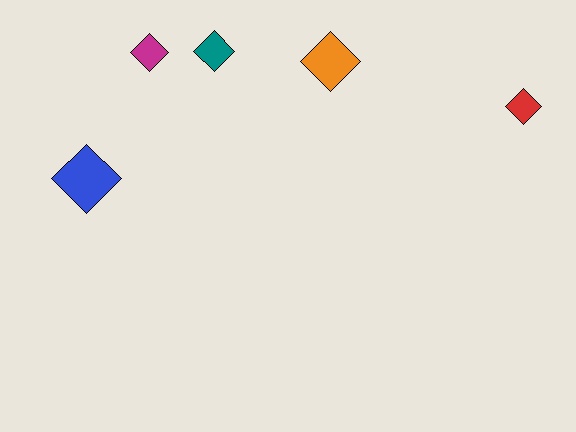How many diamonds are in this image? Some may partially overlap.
There are 5 diamonds.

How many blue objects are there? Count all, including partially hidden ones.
There is 1 blue object.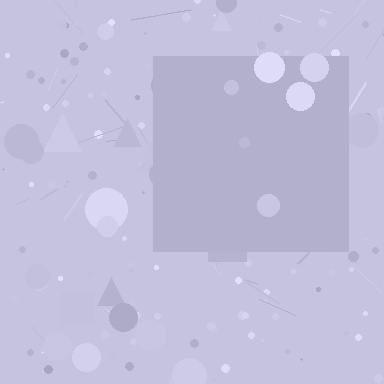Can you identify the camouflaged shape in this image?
The camouflaged shape is a square.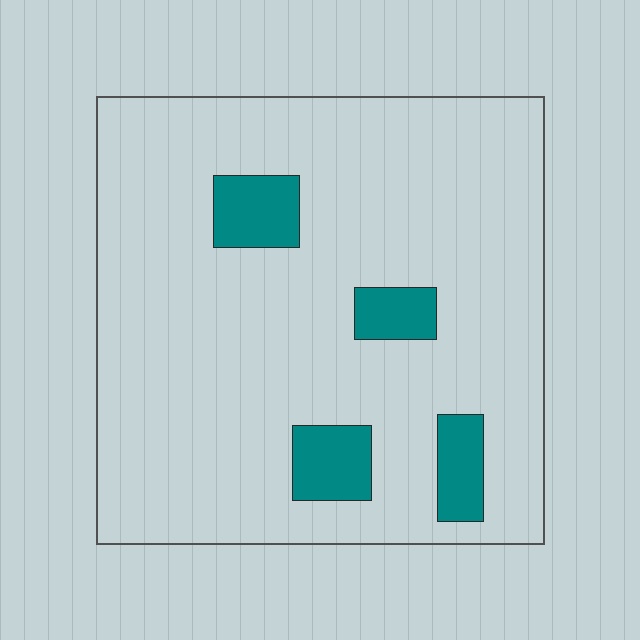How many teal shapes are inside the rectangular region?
4.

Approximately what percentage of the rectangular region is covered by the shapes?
Approximately 10%.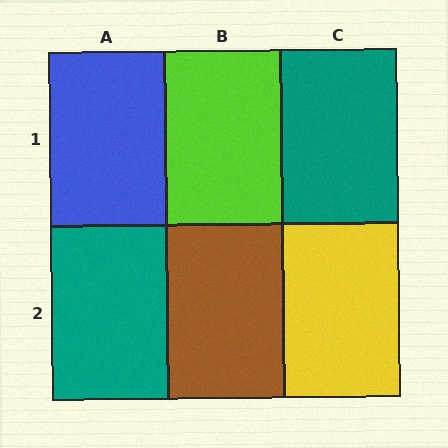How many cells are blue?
1 cell is blue.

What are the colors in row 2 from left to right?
Teal, brown, yellow.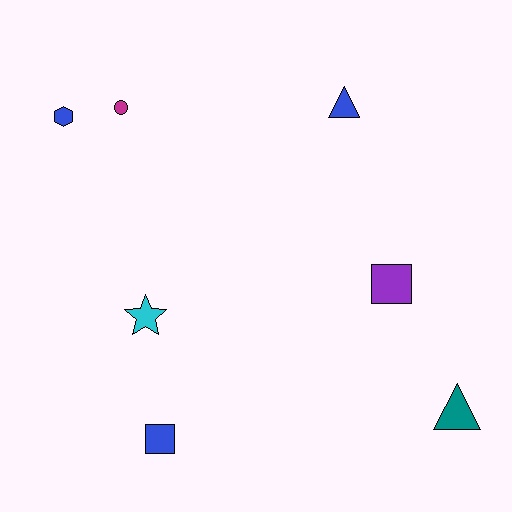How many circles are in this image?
There is 1 circle.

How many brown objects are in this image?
There are no brown objects.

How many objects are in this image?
There are 7 objects.